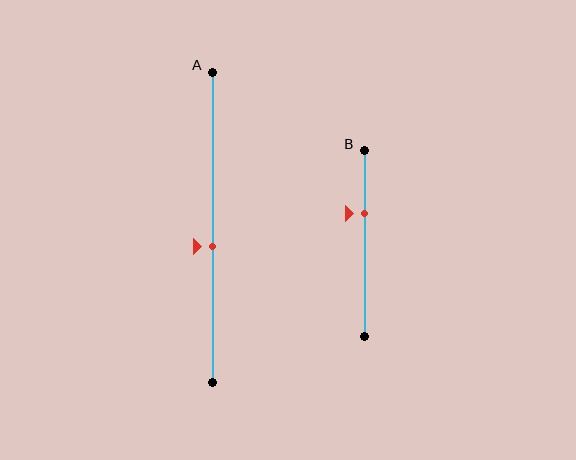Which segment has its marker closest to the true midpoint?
Segment A has its marker closest to the true midpoint.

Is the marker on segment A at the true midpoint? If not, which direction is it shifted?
No, the marker on segment A is shifted downward by about 6% of the segment length.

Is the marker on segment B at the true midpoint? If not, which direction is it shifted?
No, the marker on segment B is shifted upward by about 16% of the segment length.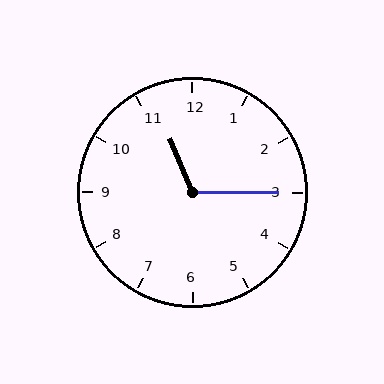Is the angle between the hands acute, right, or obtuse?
It is obtuse.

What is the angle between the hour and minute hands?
Approximately 112 degrees.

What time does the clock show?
11:15.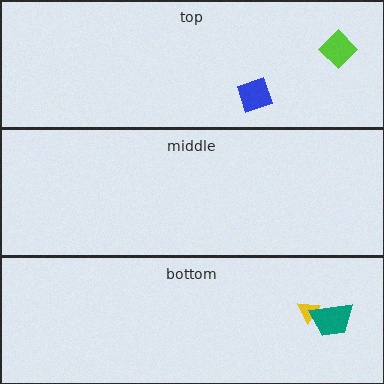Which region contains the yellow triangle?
The bottom region.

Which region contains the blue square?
The top region.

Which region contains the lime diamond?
The top region.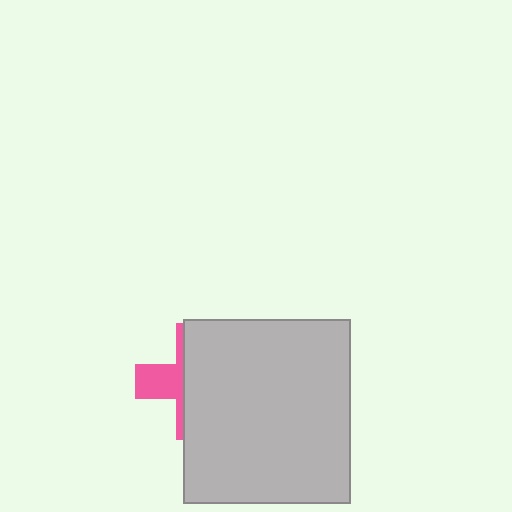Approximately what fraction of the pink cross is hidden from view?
Roughly 66% of the pink cross is hidden behind the light gray rectangle.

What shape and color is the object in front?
The object in front is a light gray rectangle.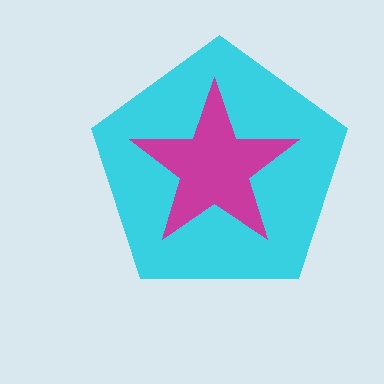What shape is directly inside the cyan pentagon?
The magenta star.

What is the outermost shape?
The cyan pentagon.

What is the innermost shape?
The magenta star.